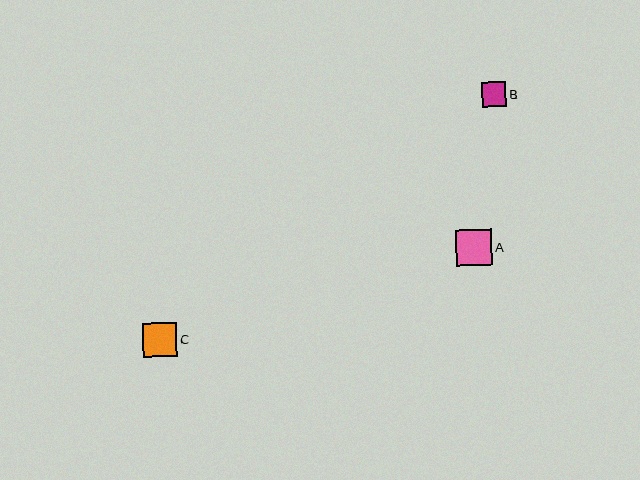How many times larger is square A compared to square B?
Square A is approximately 1.5 times the size of square B.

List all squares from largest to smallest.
From largest to smallest: A, C, B.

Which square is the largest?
Square A is the largest with a size of approximately 36 pixels.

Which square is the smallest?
Square B is the smallest with a size of approximately 25 pixels.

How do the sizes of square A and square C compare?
Square A and square C are approximately the same size.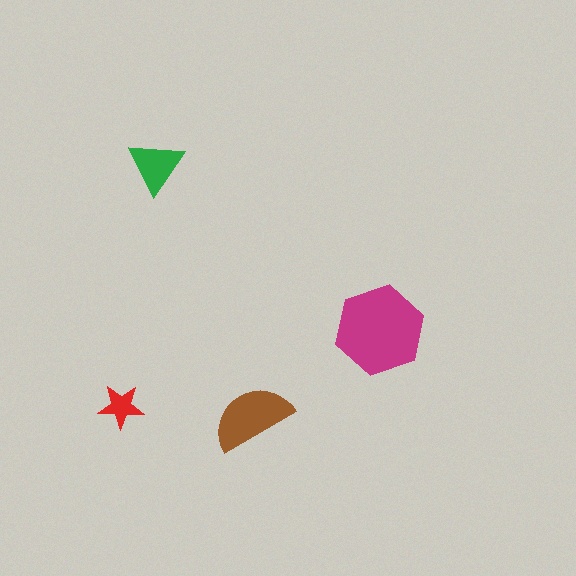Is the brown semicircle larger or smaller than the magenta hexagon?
Smaller.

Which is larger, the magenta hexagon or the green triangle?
The magenta hexagon.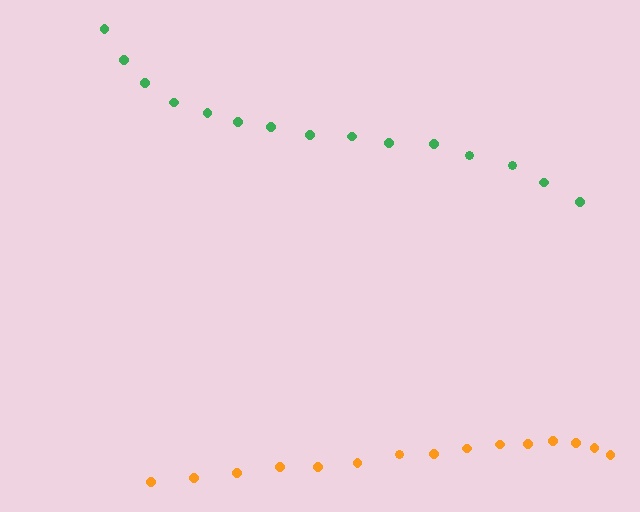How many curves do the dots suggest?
There are 2 distinct paths.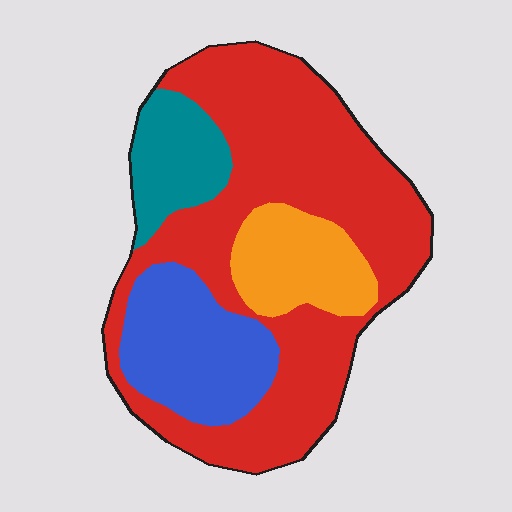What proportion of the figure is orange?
Orange takes up about one eighth (1/8) of the figure.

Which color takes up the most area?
Red, at roughly 60%.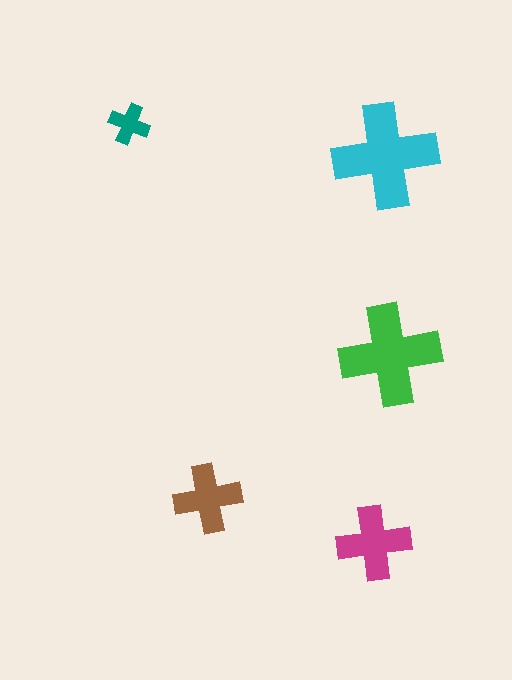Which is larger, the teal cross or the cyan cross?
The cyan one.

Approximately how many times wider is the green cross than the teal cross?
About 2.5 times wider.